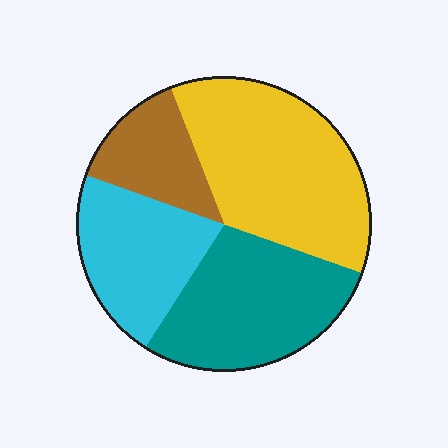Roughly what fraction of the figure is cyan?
Cyan takes up less than a quarter of the figure.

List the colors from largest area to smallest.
From largest to smallest: yellow, teal, cyan, brown.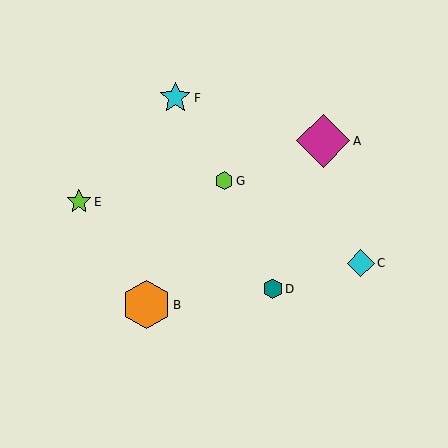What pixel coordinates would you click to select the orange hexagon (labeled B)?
Click at (146, 305) to select the orange hexagon B.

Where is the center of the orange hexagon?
The center of the orange hexagon is at (146, 305).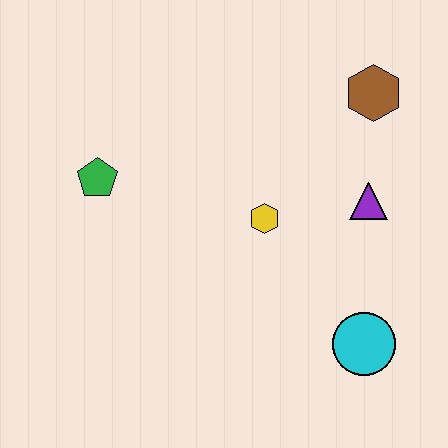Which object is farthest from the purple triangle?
The green pentagon is farthest from the purple triangle.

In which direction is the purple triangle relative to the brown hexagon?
The purple triangle is below the brown hexagon.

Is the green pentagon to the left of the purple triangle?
Yes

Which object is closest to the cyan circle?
The purple triangle is closest to the cyan circle.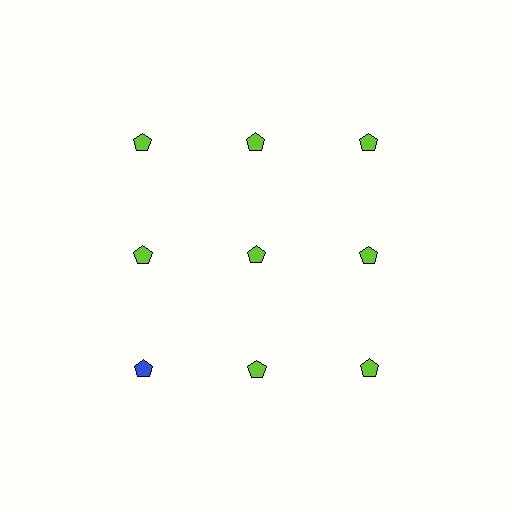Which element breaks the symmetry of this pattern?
The blue pentagon in the third row, leftmost column breaks the symmetry. All other shapes are lime pentagons.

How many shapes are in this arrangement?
There are 9 shapes arranged in a grid pattern.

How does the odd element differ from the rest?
It has a different color: blue instead of lime.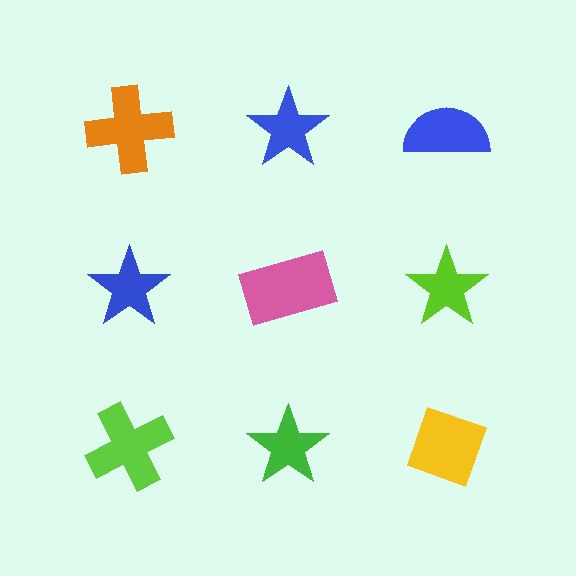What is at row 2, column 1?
A blue star.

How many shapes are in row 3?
3 shapes.